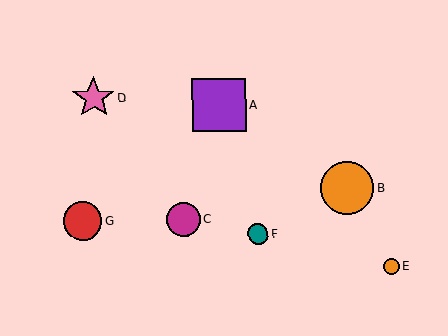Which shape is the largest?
The purple square (labeled A) is the largest.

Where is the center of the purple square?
The center of the purple square is at (219, 105).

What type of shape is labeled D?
Shape D is a pink star.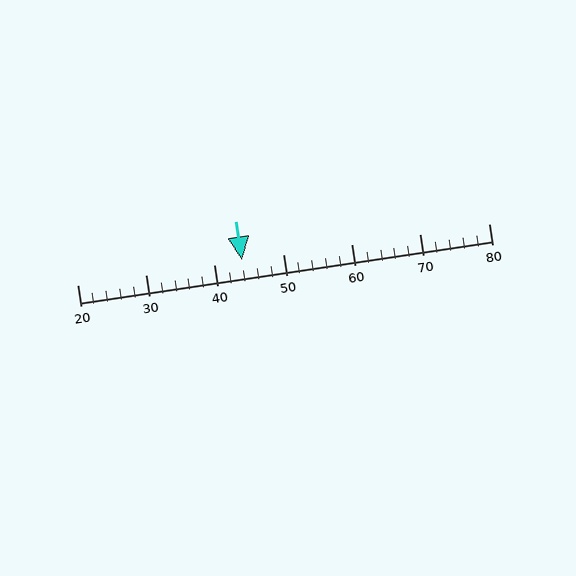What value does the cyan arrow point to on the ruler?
The cyan arrow points to approximately 44.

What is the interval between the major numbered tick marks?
The major tick marks are spaced 10 units apart.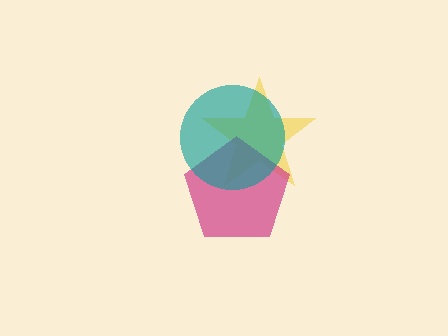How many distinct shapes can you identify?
There are 3 distinct shapes: a yellow star, a magenta pentagon, a teal circle.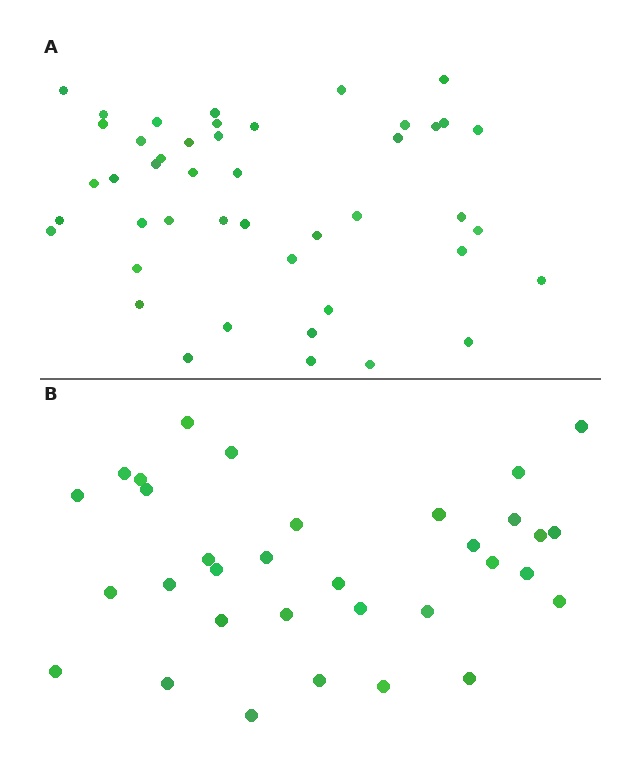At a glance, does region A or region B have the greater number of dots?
Region A (the top region) has more dots.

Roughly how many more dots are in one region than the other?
Region A has roughly 12 or so more dots than region B.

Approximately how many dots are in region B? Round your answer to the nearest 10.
About 30 dots. (The exact count is 33, which rounds to 30.)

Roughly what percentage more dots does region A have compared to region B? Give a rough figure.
About 35% more.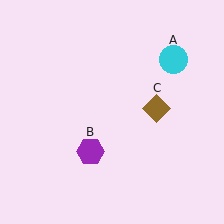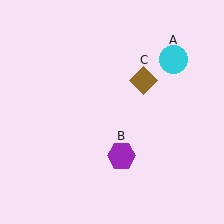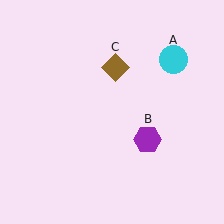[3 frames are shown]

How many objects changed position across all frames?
2 objects changed position: purple hexagon (object B), brown diamond (object C).